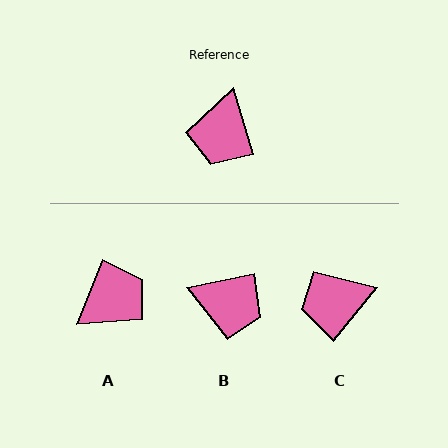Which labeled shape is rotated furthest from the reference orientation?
A, about 142 degrees away.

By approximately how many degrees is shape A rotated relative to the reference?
Approximately 142 degrees counter-clockwise.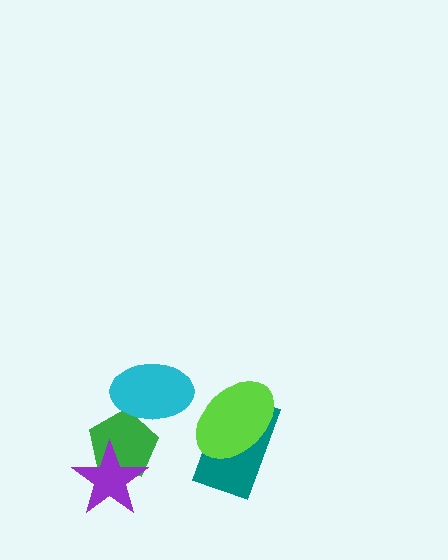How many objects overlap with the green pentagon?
2 objects overlap with the green pentagon.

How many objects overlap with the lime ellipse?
1 object overlaps with the lime ellipse.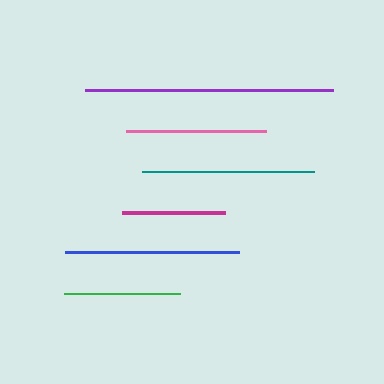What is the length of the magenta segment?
The magenta segment is approximately 103 pixels long.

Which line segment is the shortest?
The magenta line is the shortest at approximately 103 pixels.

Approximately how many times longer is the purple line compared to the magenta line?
The purple line is approximately 2.4 times the length of the magenta line.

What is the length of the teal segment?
The teal segment is approximately 171 pixels long.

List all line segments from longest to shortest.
From longest to shortest: purple, blue, teal, pink, green, magenta.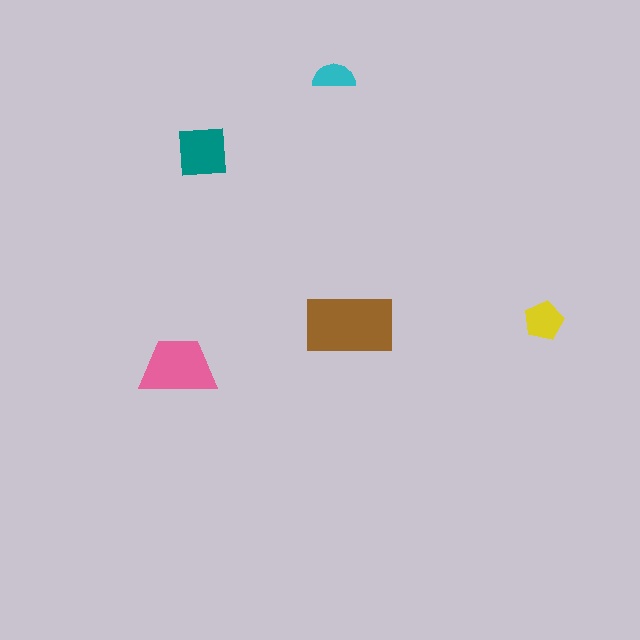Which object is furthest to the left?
The pink trapezoid is leftmost.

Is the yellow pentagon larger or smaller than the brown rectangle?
Smaller.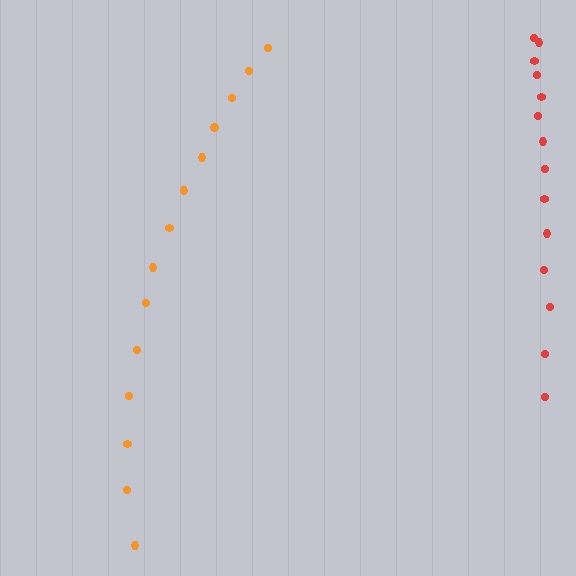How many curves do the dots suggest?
There are 2 distinct paths.